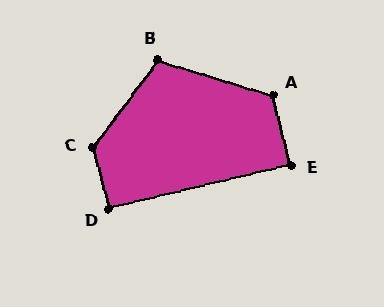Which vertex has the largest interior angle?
C, at approximately 128 degrees.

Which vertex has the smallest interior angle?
E, at approximately 89 degrees.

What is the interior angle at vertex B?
Approximately 110 degrees (obtuse).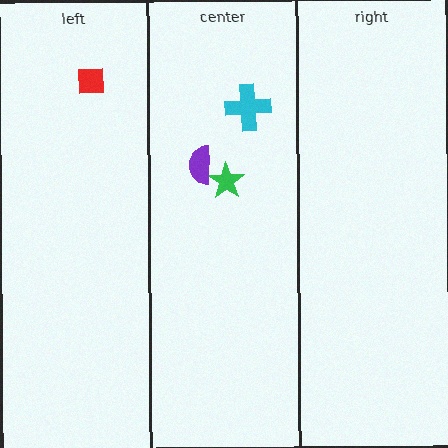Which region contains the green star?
The center region.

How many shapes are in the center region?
3.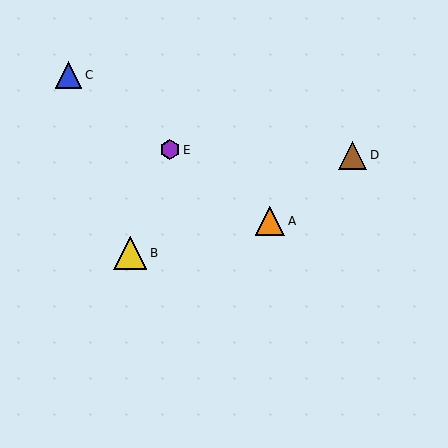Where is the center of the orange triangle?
The center of the orange triangle is at (270, 221).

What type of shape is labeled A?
Shape A is an orange triangle.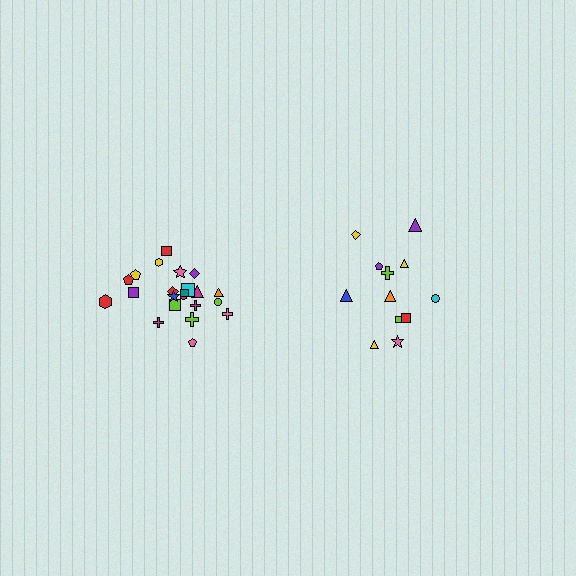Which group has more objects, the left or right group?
The left group.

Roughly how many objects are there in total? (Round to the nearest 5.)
Roughly 35 objects in total.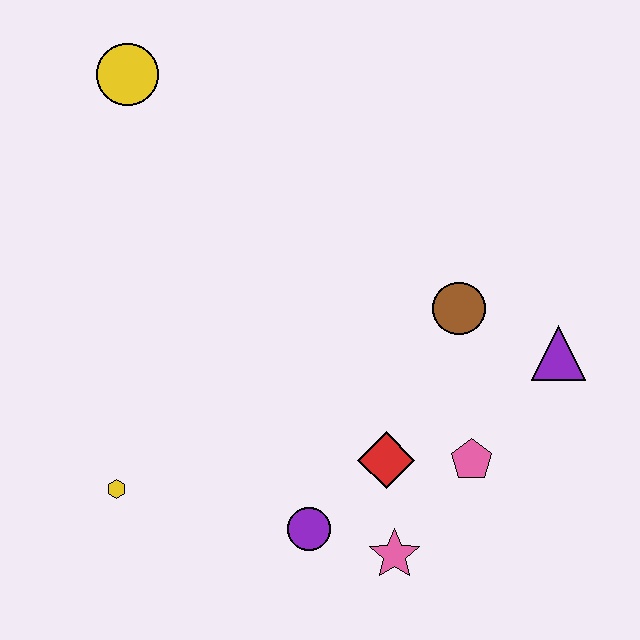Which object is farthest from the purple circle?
The yellow circle is farthest from the purple circle.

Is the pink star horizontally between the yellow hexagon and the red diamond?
No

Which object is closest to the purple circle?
The pink star is closest to the purple circle.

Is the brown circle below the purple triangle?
No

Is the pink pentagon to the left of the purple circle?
No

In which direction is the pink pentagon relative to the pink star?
The pink pentagon is above the pink star.